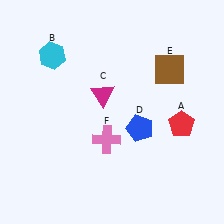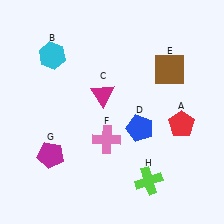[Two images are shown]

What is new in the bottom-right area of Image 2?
A lime cross (H) was added in the bottom-right area of Image 2.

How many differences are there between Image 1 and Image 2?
There are 2 differences between the two images.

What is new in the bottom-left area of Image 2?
A magenta pentagon (G) was added in the bottom-left area of Image 2.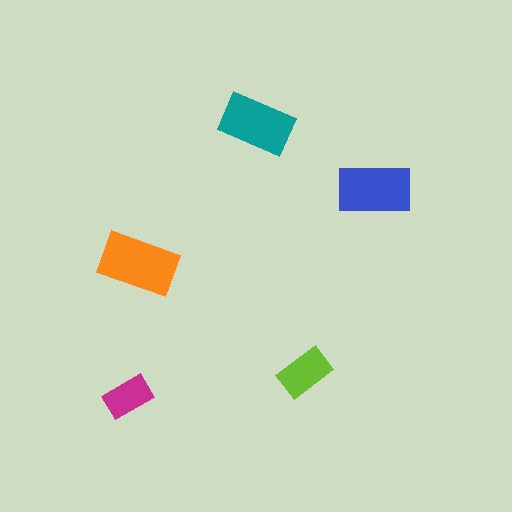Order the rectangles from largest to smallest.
the orange one, the blue one, the teal one, the lime one, the magenta one.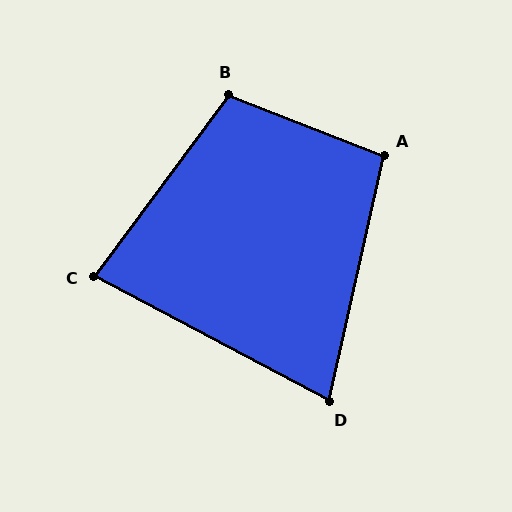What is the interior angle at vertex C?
Approximately 81 degrees (acute).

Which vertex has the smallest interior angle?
D, at approximately 75 degrees.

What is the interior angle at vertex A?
Approximately 99 degrees (obtuse).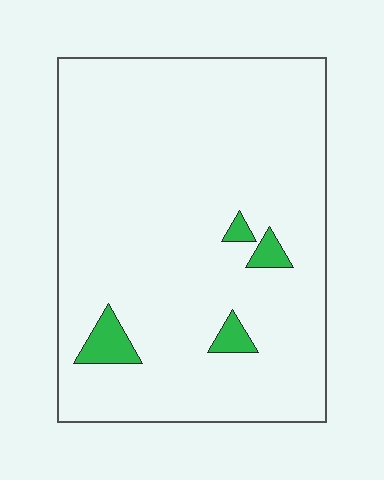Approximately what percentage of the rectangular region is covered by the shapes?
Approximately 5%.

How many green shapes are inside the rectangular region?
4.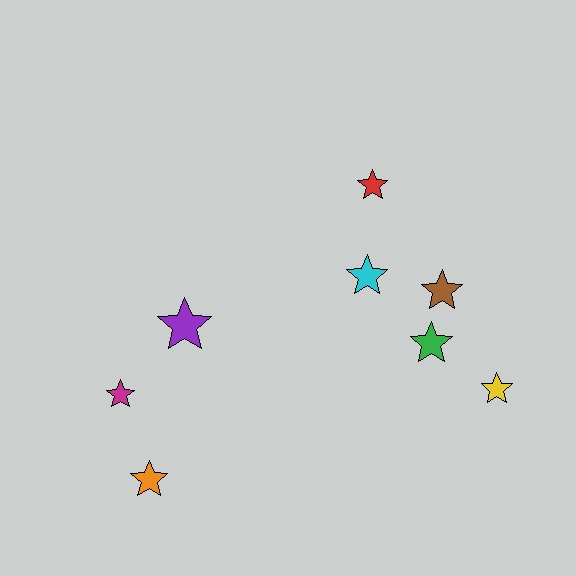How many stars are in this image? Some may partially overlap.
There are 8 stars.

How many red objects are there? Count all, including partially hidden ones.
There is 1 red object.